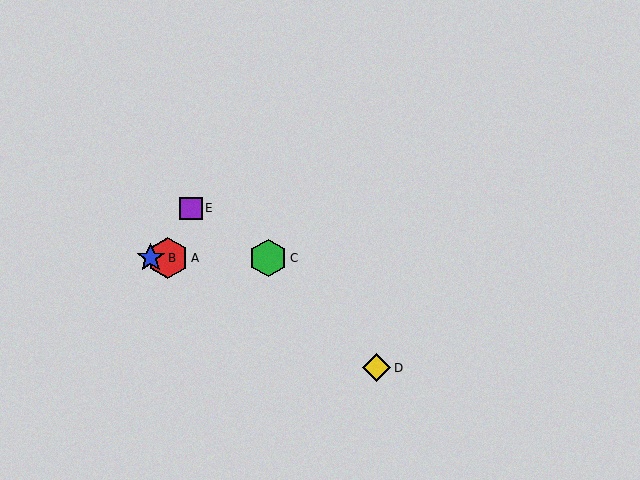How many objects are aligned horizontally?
3 objects (A, B, C) are aligned horizontally.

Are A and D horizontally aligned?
No, A is at y≈258 and D is at y≈368.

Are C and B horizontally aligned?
Yes, both are at y≈258.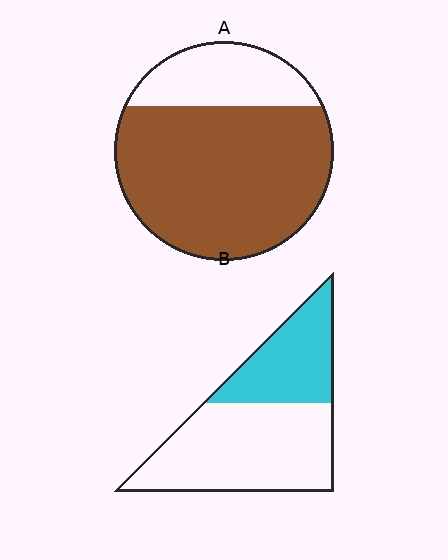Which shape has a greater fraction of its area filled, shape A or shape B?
Shape A.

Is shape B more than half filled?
No.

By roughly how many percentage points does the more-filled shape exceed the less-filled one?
By roughly 40 percentage points (A over B).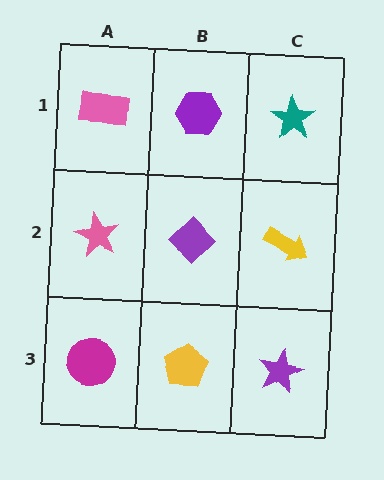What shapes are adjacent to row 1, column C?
A yellow arrow (row 2, column C), a purple hexagon (row 1, column B).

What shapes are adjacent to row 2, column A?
A pink rectangle (row 1, column A), a magenta circle (row 3, column A), a purple diamond (row 2, column B).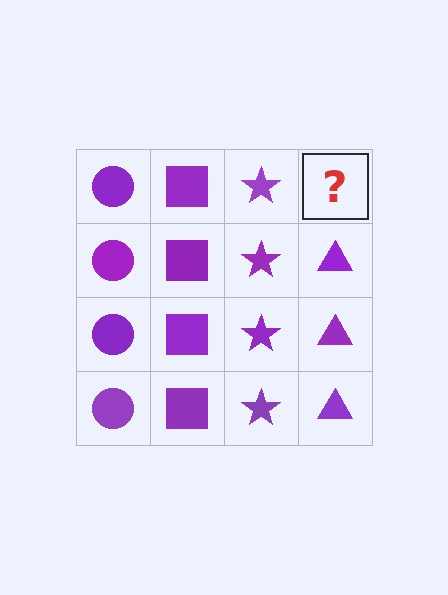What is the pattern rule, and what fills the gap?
The rule is that each column has a consistent shape. The gap should be filled with a purple triangle.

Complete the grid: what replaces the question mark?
The question mark should be replaced with a purple triangle.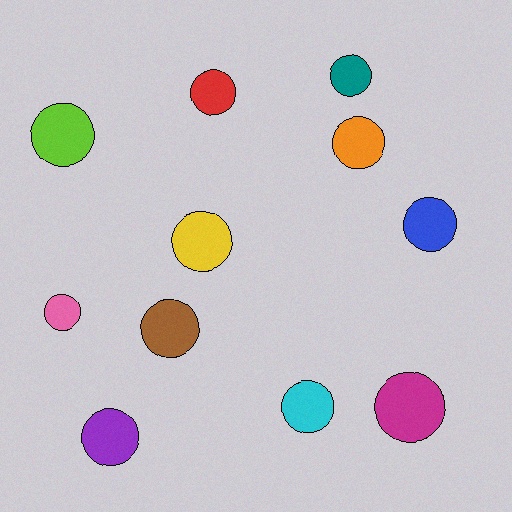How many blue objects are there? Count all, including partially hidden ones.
There is 1 blue object.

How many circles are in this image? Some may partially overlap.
There are 11 circles.